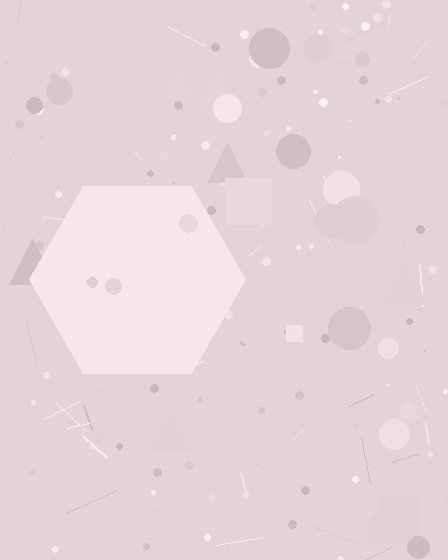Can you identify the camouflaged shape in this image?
The camouflaged shape is a hexagon.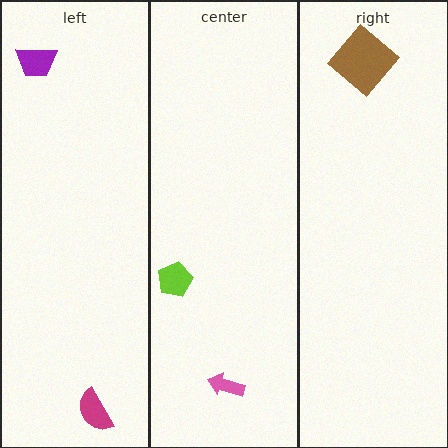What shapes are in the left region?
The magenta semicircle, the purple trapezoid.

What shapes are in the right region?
The brown diamond.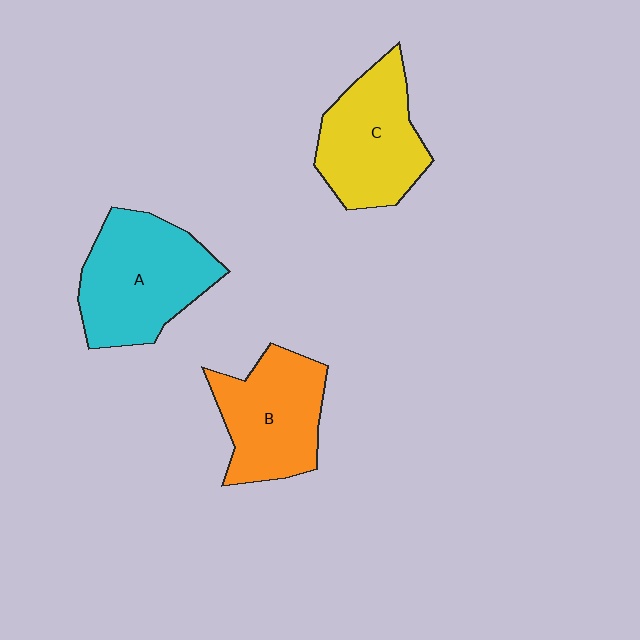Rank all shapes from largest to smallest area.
From largest to smallest: A (cyan), C (yellow), B (orange).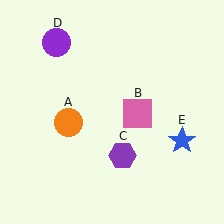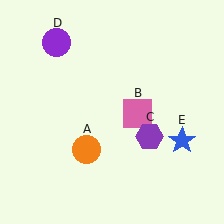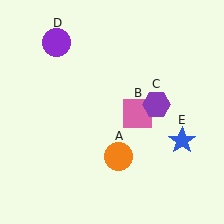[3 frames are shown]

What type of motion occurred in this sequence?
The orange circle (object A), purple hexagon (object C) rotated counterclockwise around the center of the scene.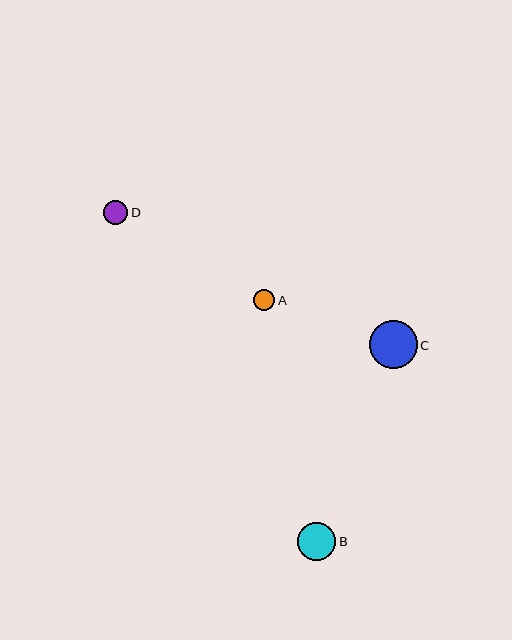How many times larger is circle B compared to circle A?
Circle B is approximately 1.8 times the size of circle A.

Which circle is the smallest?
Circle A is the smallest with a size of approximately 21 pixels.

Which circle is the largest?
Circle C is the largest with a size of approximately 48 pixels.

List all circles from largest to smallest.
From largest to smallest: C, B, D, A.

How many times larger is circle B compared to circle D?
Circle B is approximately 1.6 times the size of circle D.